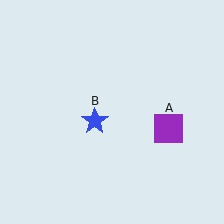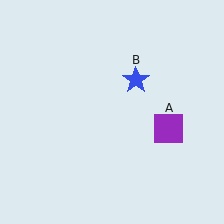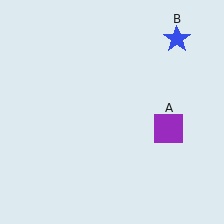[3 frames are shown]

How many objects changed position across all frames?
1 object changed position: blue star (object B).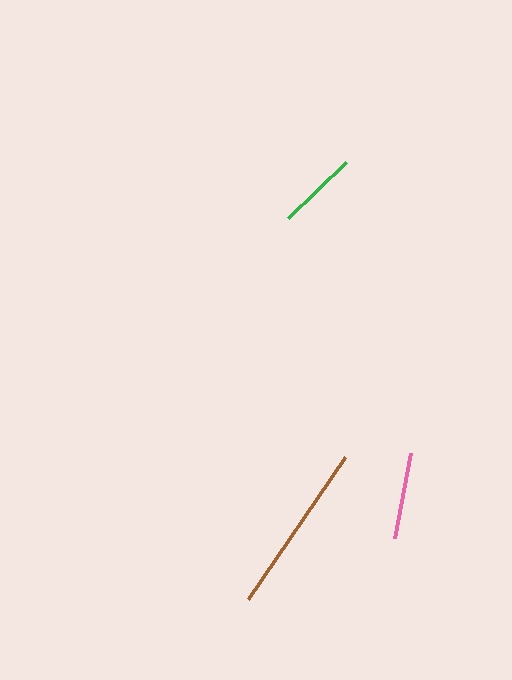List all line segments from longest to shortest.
From longest to shortest: brown, pink, green.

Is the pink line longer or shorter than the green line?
The pink line is longer than the green line.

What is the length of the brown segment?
The brown segment is approximately 172 pixels long.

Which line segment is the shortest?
The green line is the shortest at approximately 81 pixels.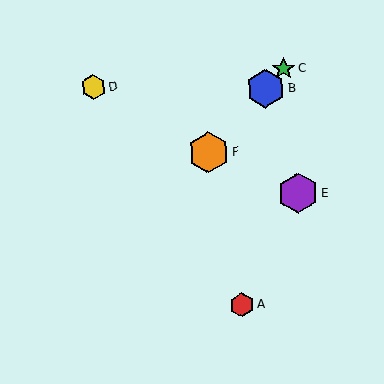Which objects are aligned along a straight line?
Objects B, C, F are aligned along a straight line.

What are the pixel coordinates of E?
Object E is at (298, 193).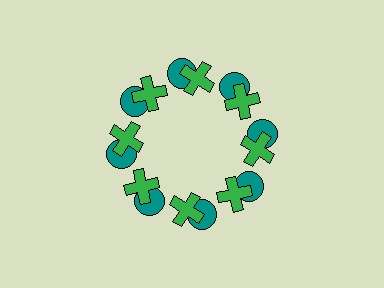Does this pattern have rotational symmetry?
Yes, this pattern has 8-fold rotational symmetry. It looks the same after rotating 45 degrees around the center.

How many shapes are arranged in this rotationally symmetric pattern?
There are 16 shapes, arranged in 8 groups of 2.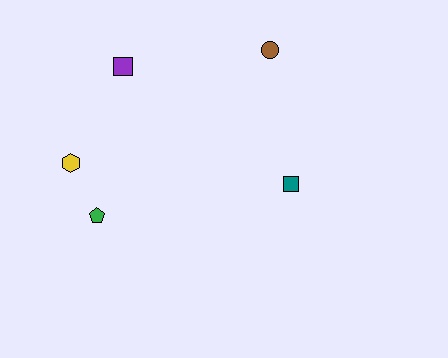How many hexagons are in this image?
There is 1 hexagon.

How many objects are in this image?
There are 5 objects.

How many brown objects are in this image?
There is 1 brown object.